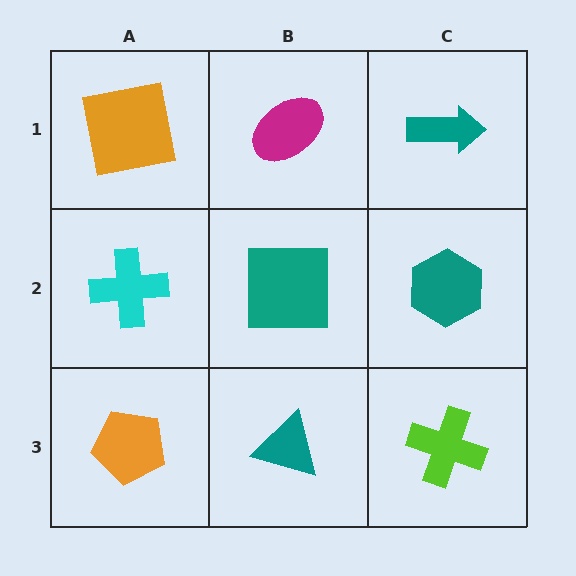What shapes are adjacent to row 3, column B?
A teal square (row 2, column B), an orange pentagon (row 3, column A), a lime cross (row 3, column C).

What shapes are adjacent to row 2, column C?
A teal arrow (row 1, column C), a lime cross (row 3, column C), a teal square (row 2, column B).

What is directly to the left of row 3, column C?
A teal triangle.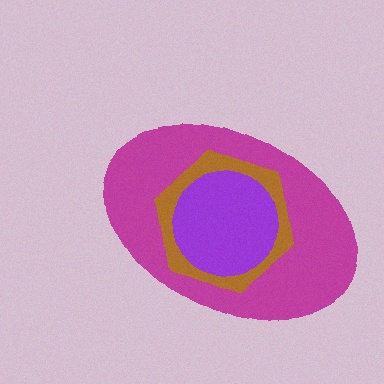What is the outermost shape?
The magenta ellipse.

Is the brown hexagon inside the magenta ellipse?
Yes.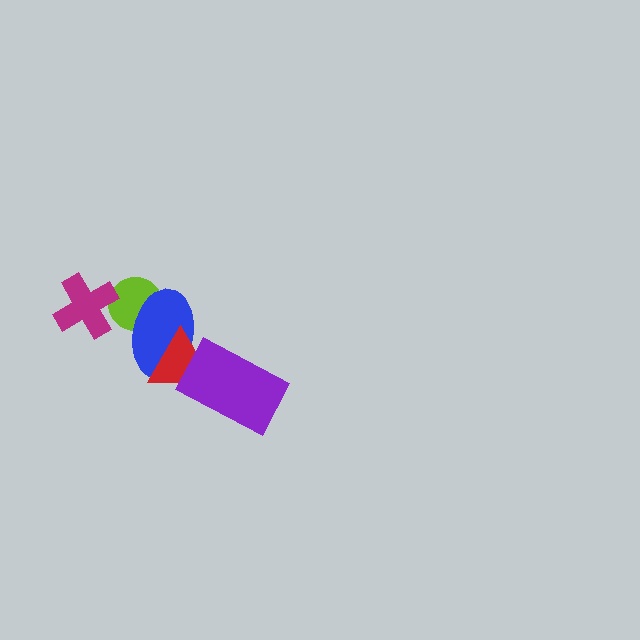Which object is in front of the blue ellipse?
The red triangle is in front of the blue ellipse.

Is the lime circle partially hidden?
Yes, it is partially covered by another shape.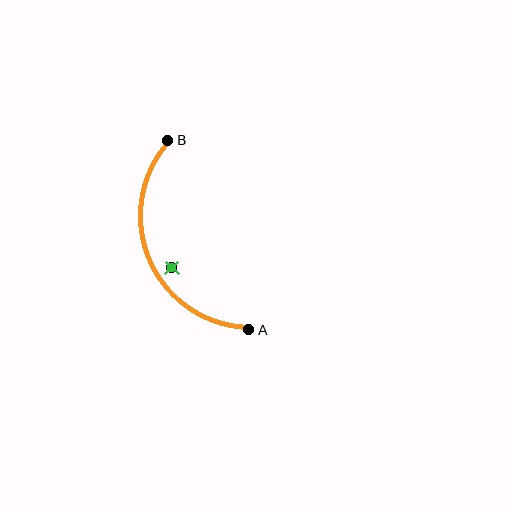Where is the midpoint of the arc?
The arc midpoint is the point on the curve farthest from the straight line joining A and B. It sits to the left of that line.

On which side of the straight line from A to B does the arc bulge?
The arc bulges to the left of the straight line connecting A and B.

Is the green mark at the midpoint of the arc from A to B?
No — the green mark does not lie on the arc at all. It sits slightly inside the curve.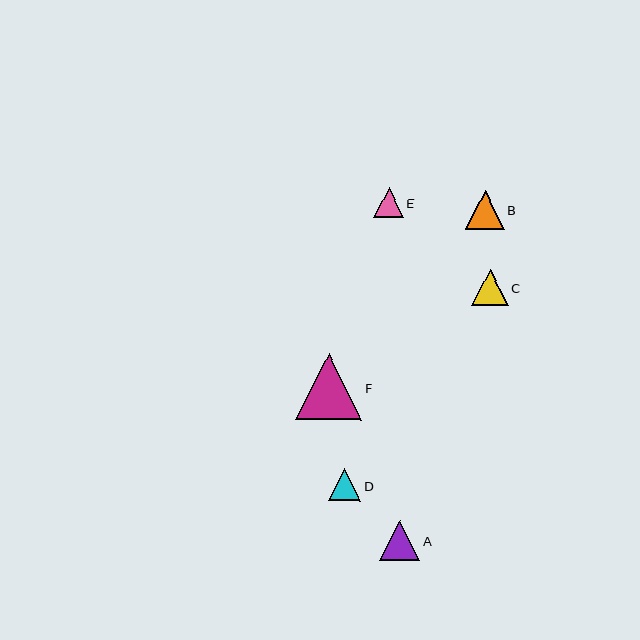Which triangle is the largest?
Triangle F is the largest with a size of approximately 66 pixels.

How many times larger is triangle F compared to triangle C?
Triangle F is approximately 1.8 times the size of triangle C.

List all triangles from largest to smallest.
From largest to smallest: F, A, B, C, D, E.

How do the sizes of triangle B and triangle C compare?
Triangle B and triangle C are approximately the same size.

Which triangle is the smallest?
Triangle E is the smallest with a size of approximately 30 pixels.